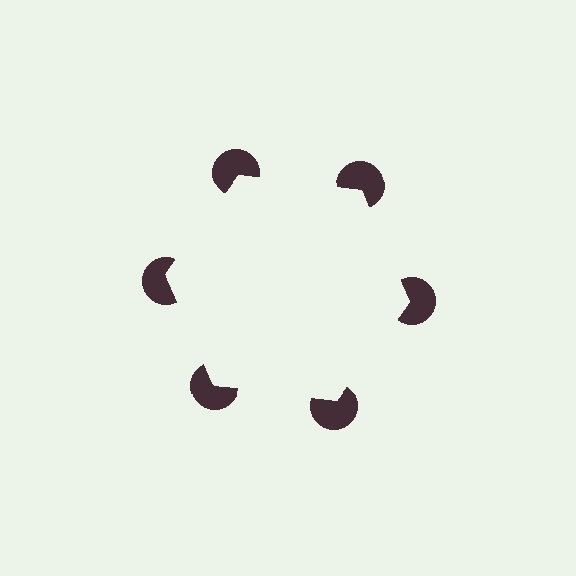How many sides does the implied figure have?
6 sides.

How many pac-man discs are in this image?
There are 6 — one at each vertex of the illusory hexagon.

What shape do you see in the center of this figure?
An illusory hexagon — its edges are inferred from the aligned wedge cuts in the pac-man discs, not physically drawn.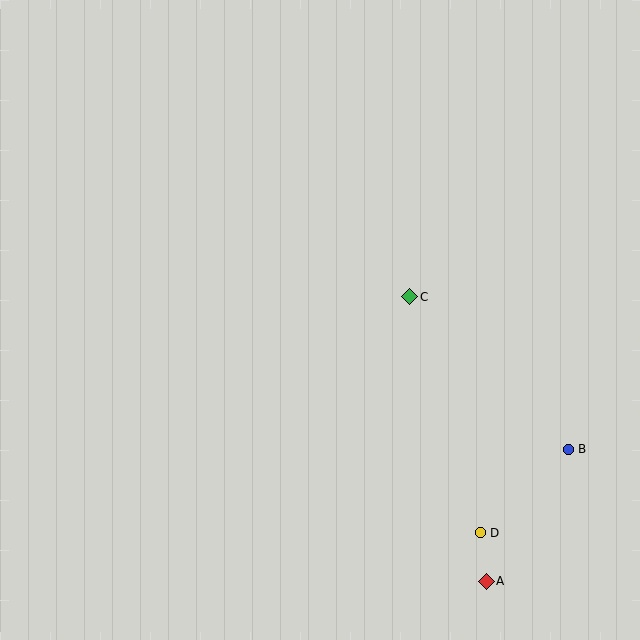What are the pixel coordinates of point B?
Point B is at (568, 449).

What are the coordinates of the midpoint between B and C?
The midpoint between B and C is at (489, 373).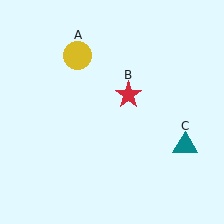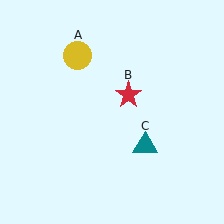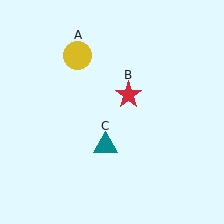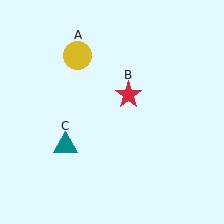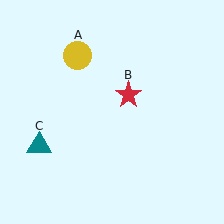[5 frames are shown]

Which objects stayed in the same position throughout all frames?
Yellow circle (object A) and red star (object B) remained stationary.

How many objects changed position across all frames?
1 object changed position: teal triangle (object C).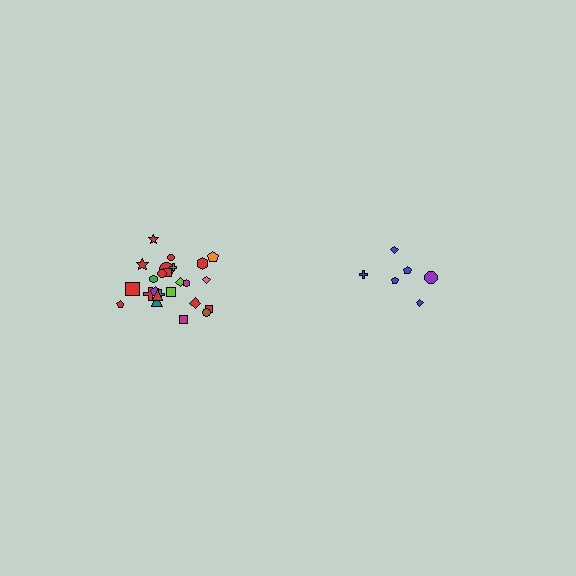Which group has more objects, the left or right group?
The left group.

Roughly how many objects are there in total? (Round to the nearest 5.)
Roughly 30 objects in total.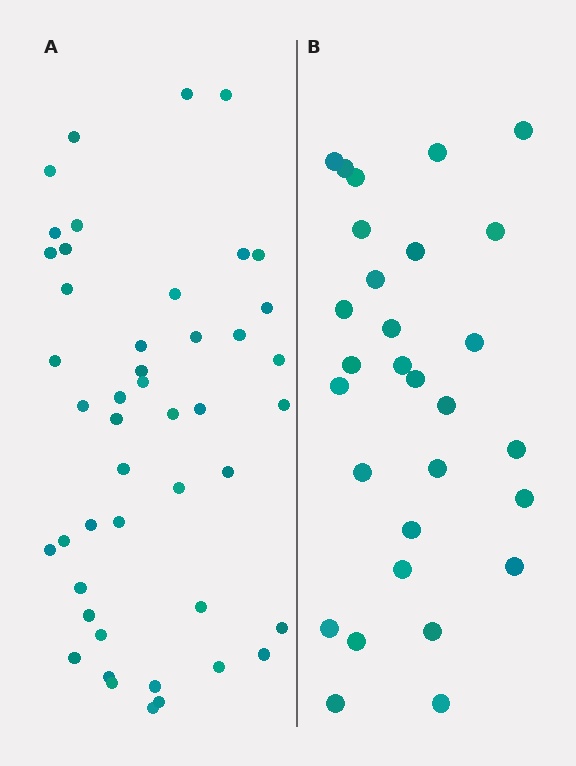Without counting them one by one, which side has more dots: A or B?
Region A (the left region) has more dots.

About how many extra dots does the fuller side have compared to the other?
Region A has approximately 15 more dots than region B.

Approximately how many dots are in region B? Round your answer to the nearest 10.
About 30 dots. (The exact count is 29, which rounds to 30.)